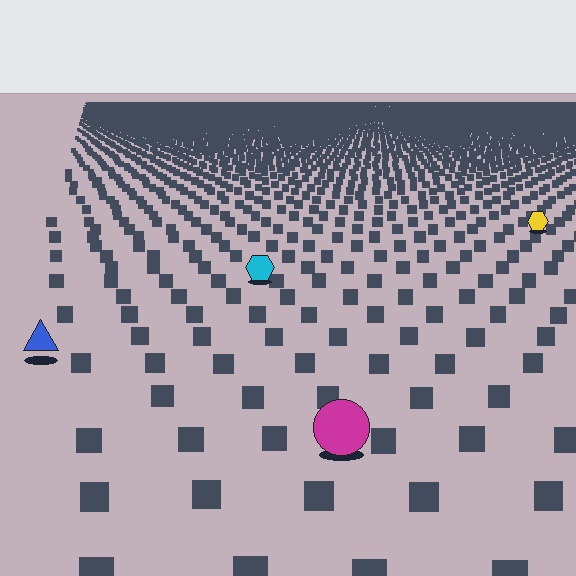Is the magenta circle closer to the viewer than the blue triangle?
Yes. The magenta circle is closer — you can tell from the texture gradient: the ground texture is coarser near it.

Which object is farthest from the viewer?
The yellow hexagon is farthest from the viewer. It appears smaller and the ground texture around it is denser.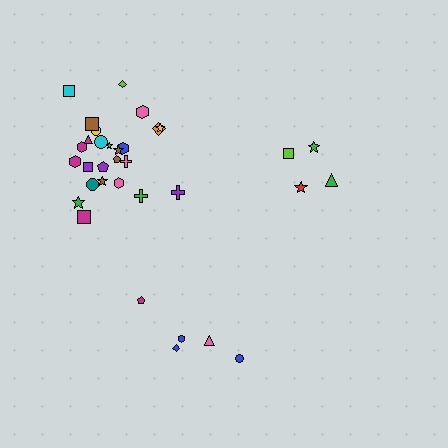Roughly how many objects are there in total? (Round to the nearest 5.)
Roughly 35 objects in total.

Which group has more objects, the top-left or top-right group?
The top-left group.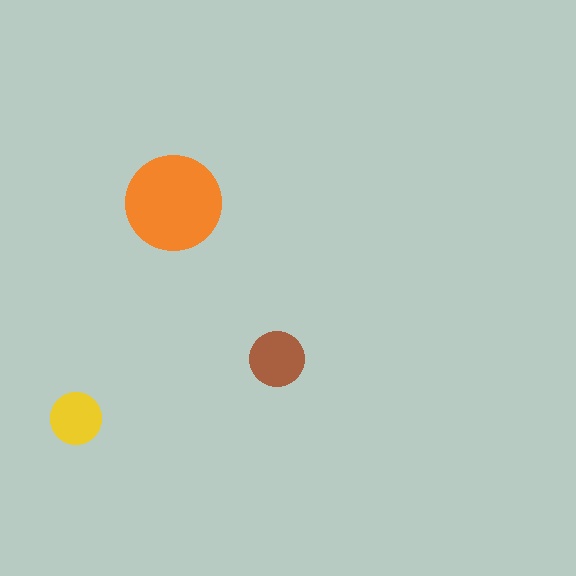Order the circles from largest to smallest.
the orange one, the brown one, the yellow one.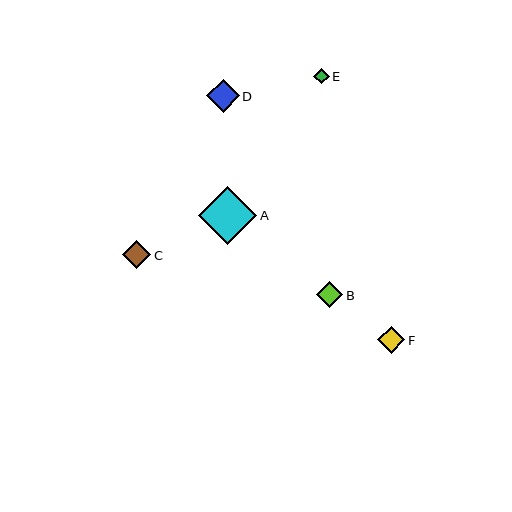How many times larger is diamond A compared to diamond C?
Diamond A is approximately 2.1 times the size of diamond C.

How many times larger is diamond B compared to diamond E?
Diamond B is approximately 1.6 times the size of diamond E.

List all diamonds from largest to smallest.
From largest to smallest: A, D, C, F, B, E.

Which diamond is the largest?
Diamond A is the largest with a size of approximately 58 pixels.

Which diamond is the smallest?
Diamond E is the smallest with a size of approximately 16 pixels.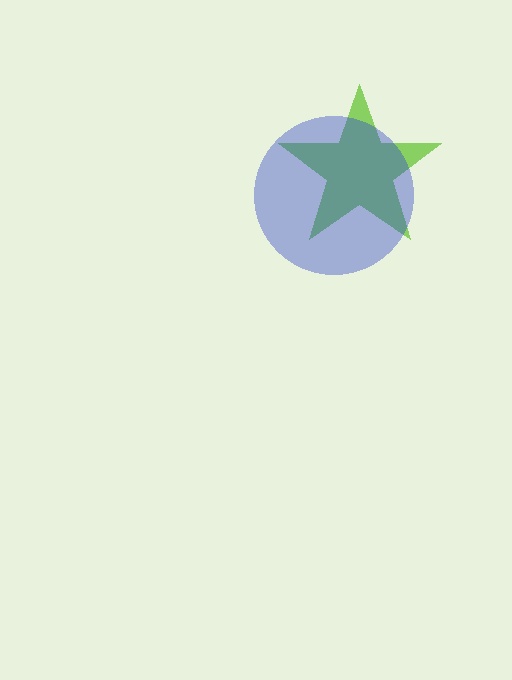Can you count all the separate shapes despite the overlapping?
Yes, there are 2 separate shapes.